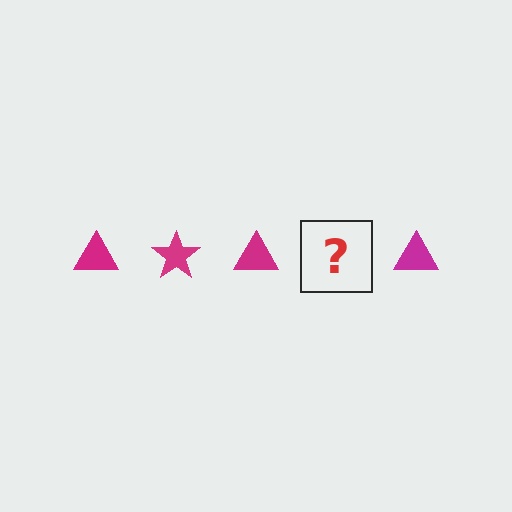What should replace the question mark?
The question mark should be replaced with a magenta star.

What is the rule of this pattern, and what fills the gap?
The rule is that the pattern cycles through triangle, star shapes in magenta. The gap should be filled with a magenta star.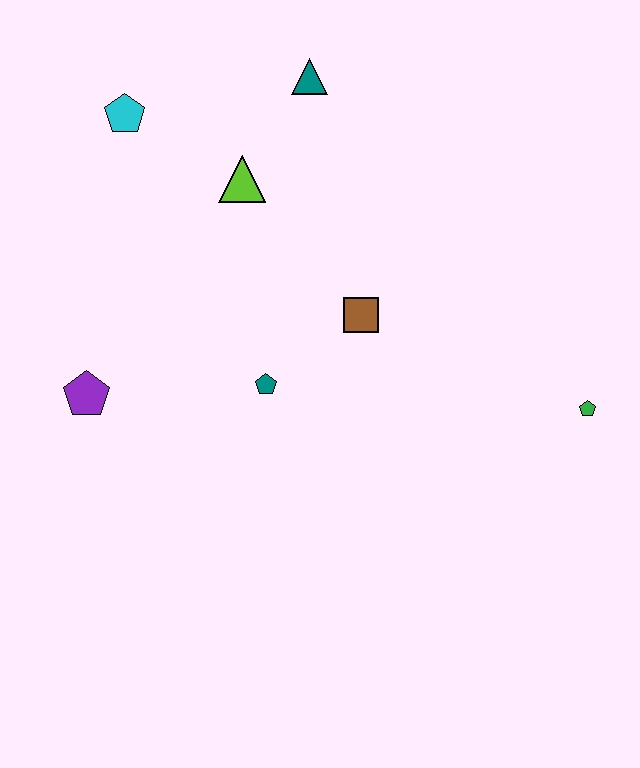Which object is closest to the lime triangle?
The teal triangle is closest to the lime triangle.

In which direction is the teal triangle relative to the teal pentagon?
The teal triangle is above the teal pentagon.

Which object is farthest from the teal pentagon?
The green pentagon is farthest from the teal pentagon.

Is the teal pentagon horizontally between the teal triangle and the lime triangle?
Yes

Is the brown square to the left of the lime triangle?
No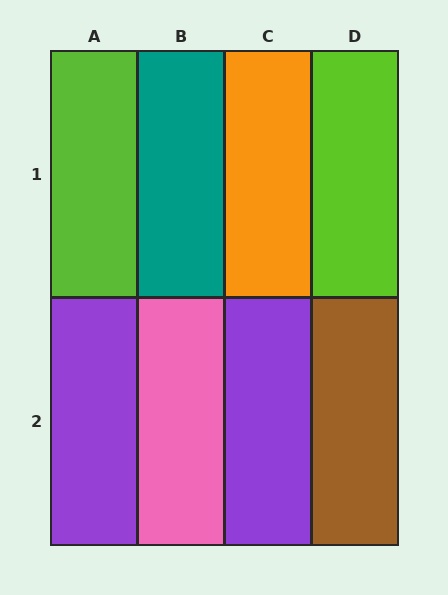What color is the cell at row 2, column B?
Pink.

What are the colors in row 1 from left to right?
Lime, teal, orange, lime.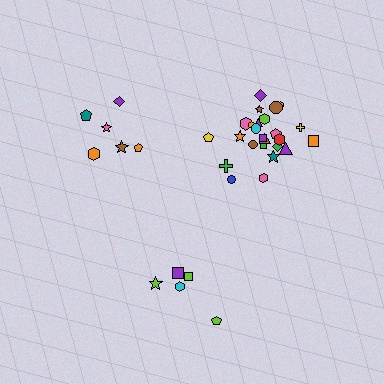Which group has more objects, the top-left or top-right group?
The top-right group.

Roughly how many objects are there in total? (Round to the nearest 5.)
Roughly 35 objects in total.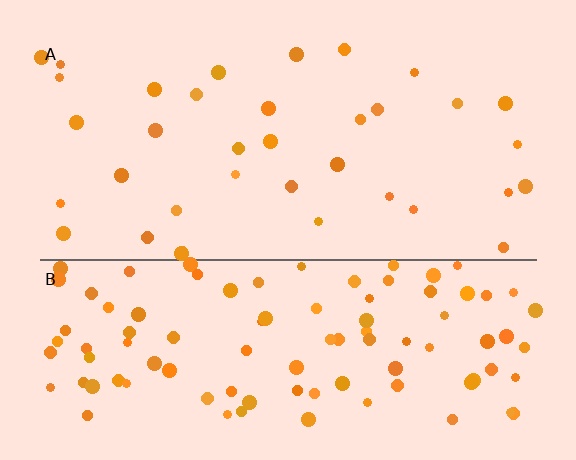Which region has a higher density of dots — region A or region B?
B (the bottom).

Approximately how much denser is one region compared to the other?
Approximately 2.9× — region B over region A.